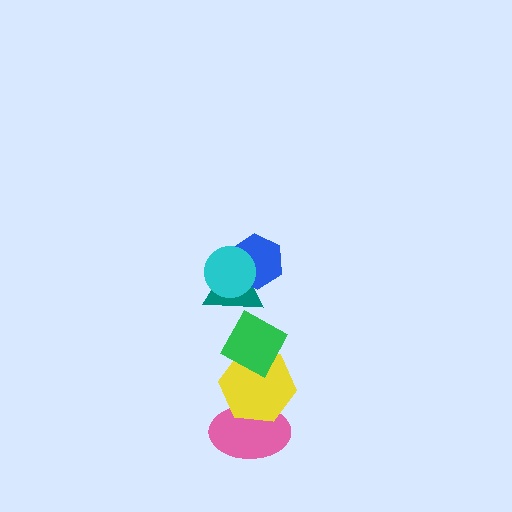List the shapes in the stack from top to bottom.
From top to bottom: the cyan circle, the blue hexagon, the teal triangle, the green diamond, the yellow hexagon, the pink ellipse.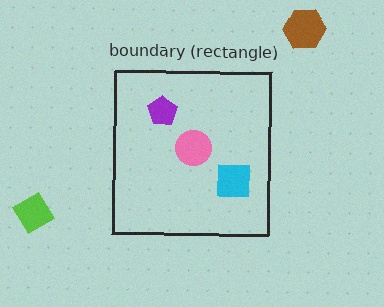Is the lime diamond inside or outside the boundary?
Outside.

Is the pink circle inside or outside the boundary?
Inside.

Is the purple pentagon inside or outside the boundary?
Inside.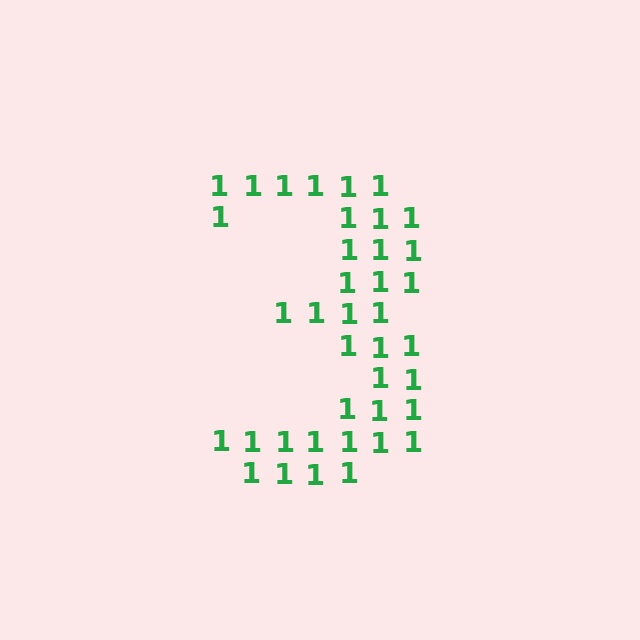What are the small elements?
The small elements are digit 1's.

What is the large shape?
The large shape is the digit 3.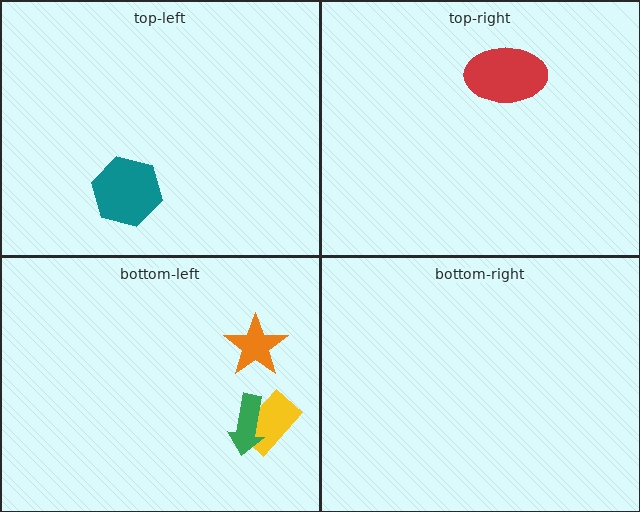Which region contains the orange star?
The bottom-left region.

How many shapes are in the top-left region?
1.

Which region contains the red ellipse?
The top-right region.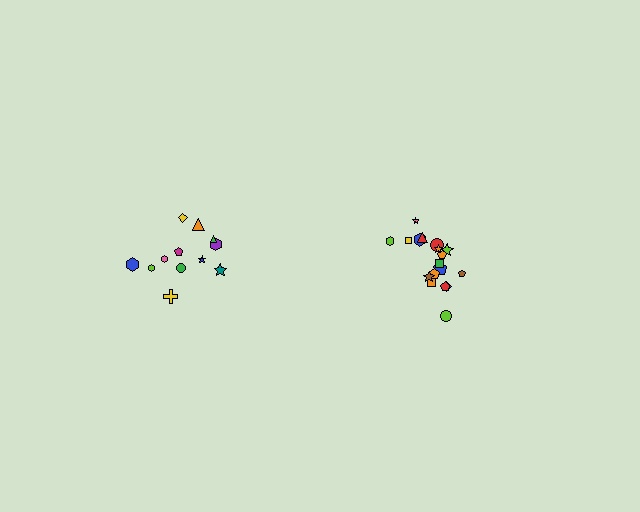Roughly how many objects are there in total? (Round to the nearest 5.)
Roughly 30 objects in total.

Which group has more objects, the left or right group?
The right group.